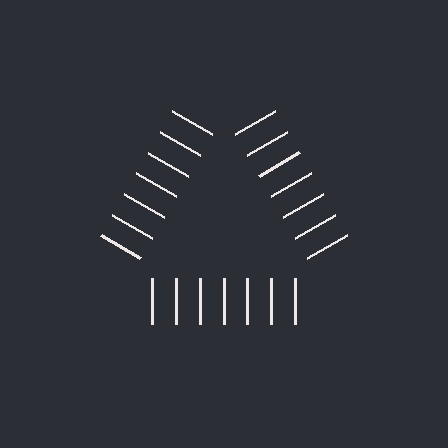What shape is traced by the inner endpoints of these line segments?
An illusory triangle — the line segments terminate on its edges but no continuous stroke is drawn.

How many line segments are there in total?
21 — 7 along each of the 3 edges.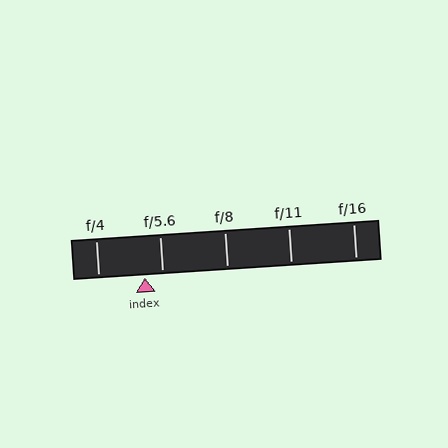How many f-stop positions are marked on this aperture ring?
There are 5 f-stop positions marked.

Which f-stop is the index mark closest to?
The index mark is closest to f/5.6.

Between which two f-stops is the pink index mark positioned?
The index mark is between f/4 and f/5.6.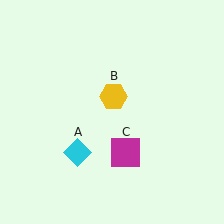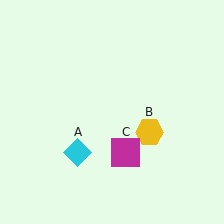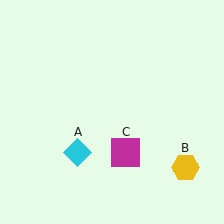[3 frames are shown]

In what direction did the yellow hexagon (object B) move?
The yellow hexagon (object B) moved down and to the right.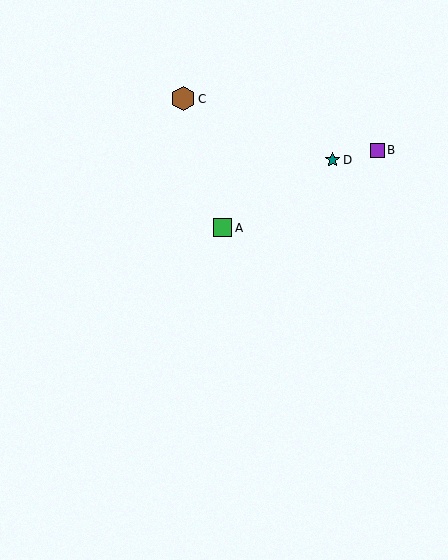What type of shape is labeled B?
Shape B is a purple square.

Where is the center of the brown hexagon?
The center of the brown hexagon is at (183, 99).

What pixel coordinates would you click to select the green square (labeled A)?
Click at (223, 228) to select the green square A.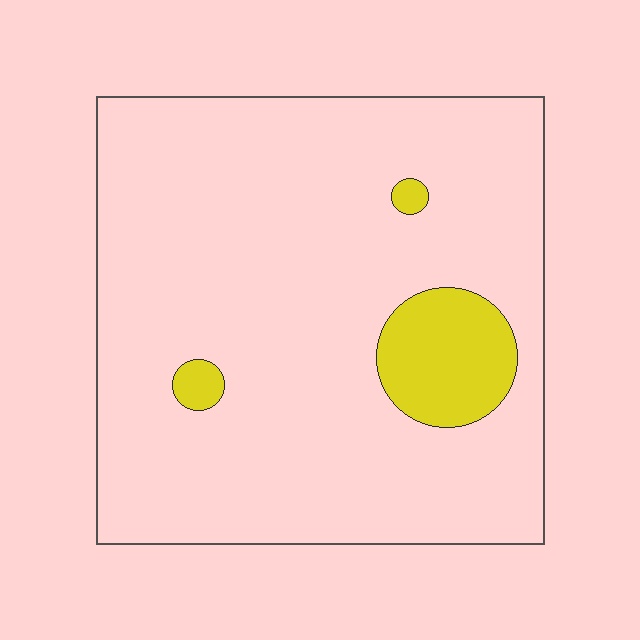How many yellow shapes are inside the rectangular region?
3.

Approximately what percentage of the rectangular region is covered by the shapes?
Approximately 10%.